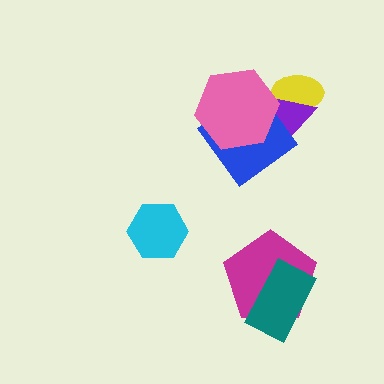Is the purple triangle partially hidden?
Yes, it is partially covered by another shape.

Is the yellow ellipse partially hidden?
Yes, it is partially covered by another shape.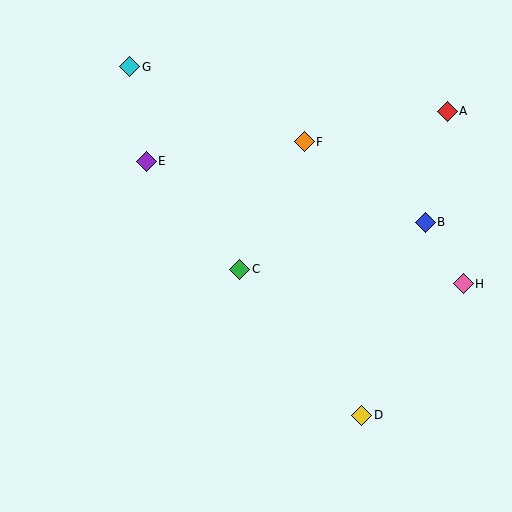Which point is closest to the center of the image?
Point C at (240, 269) is closest to the center.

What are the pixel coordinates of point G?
Point G is at (130, 67).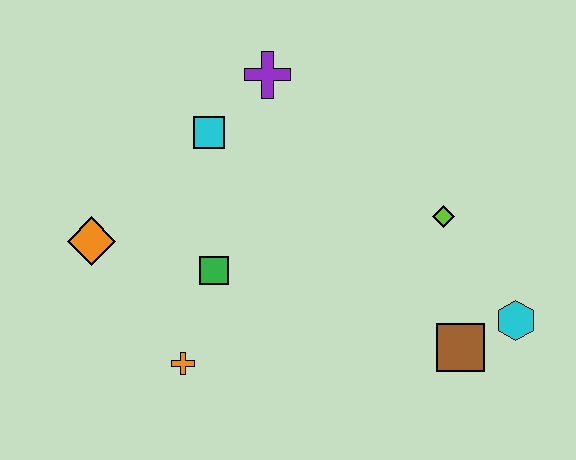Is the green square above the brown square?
Yes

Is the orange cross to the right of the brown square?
No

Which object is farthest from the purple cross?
The cyan hexagon is farthest from the purple cross.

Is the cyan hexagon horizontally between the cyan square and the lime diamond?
No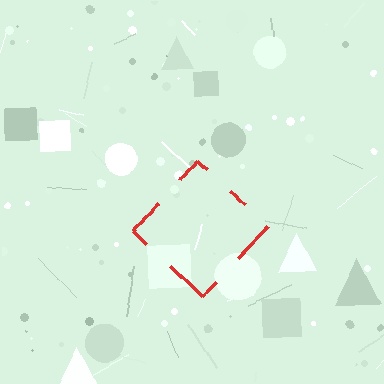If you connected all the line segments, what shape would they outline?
They would outline a diamond.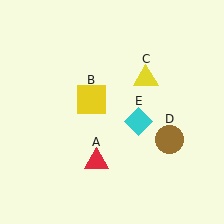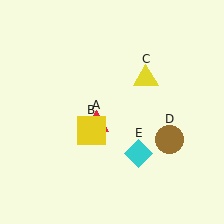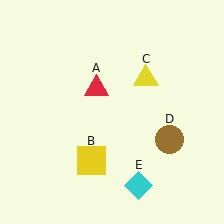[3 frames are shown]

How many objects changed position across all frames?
3 objects changed position: red triangle (object A), yellow square (object B), cyan diamond (object E).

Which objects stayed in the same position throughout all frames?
Yellow triangle (object C) and brown circle (object D) remained stationary.